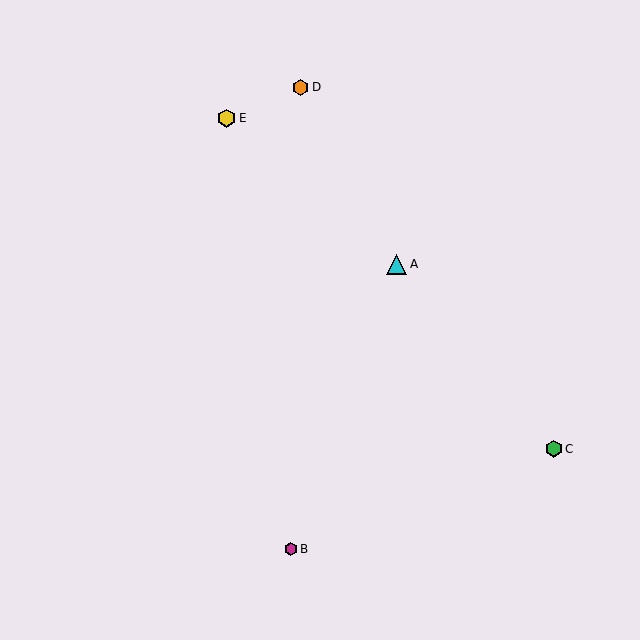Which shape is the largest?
The cyan triangle (labeled A) is the largest.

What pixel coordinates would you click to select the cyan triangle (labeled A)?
Click at (397, 264) to select the cyan triangle A.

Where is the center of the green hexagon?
The center of the green hexagon is at (554, 449).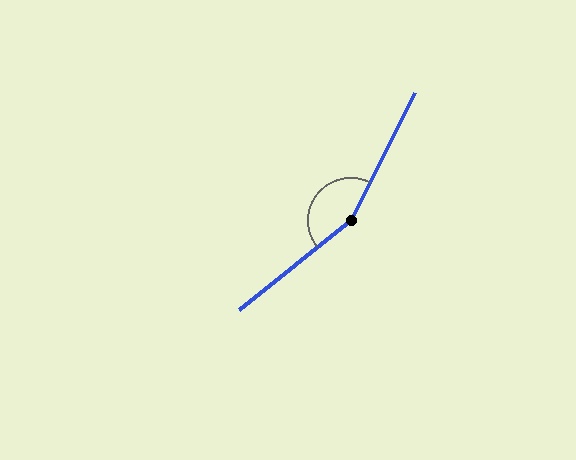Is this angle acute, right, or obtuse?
It is obtuse.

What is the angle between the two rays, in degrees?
Approximately 155 degrees.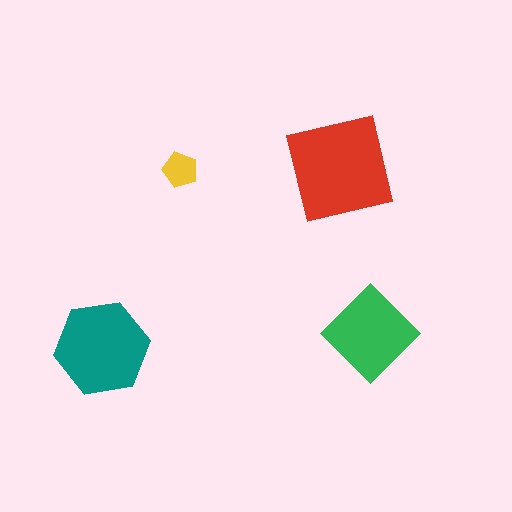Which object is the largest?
The red square.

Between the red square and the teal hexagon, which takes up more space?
The red square.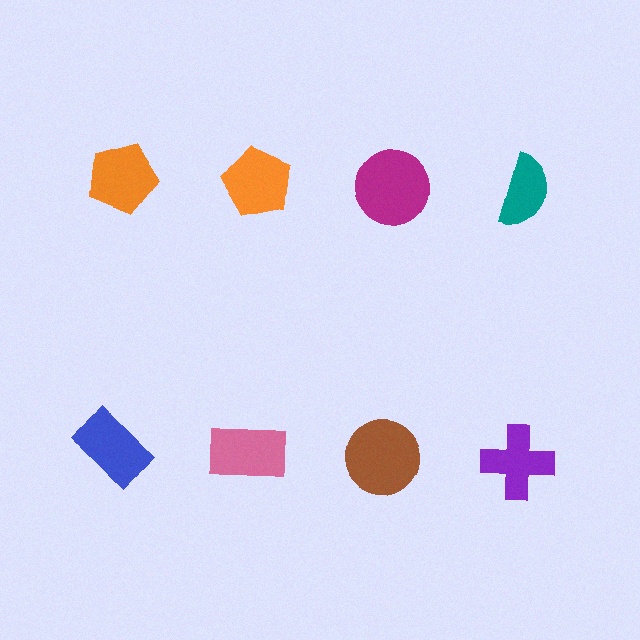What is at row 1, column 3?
A magenta circle.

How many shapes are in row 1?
4 shapes.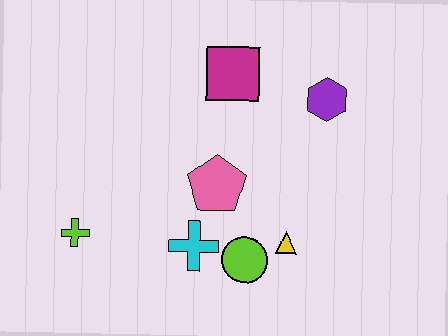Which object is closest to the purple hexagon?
The magenta square is closest to the purple hexagon.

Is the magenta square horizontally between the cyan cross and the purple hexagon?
Yes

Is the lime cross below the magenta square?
Yes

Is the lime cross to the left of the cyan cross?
Yes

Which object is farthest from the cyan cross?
The purple hexagon is farthest from the cyan cross.